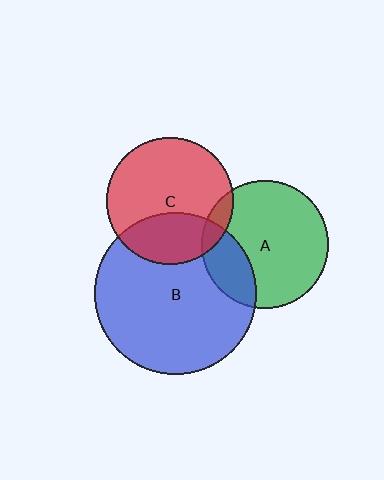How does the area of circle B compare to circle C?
Approximately 1.6 times.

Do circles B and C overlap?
Yes.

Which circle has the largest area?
Circle B (blue).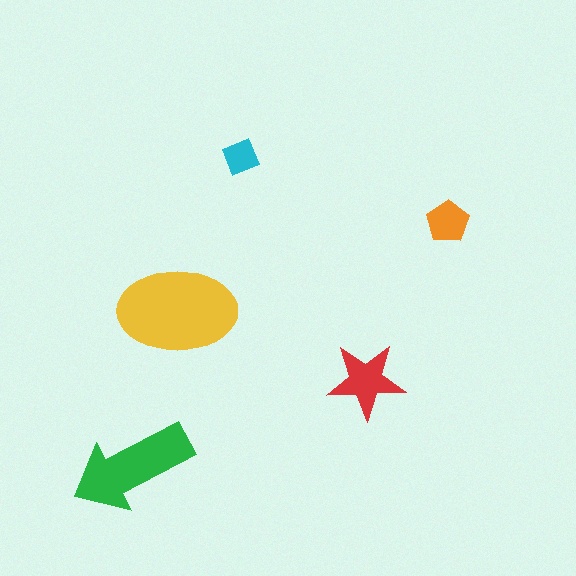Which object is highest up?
The cyan diamond is topmost.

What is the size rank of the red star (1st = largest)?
3rd.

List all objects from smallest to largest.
The cyan diamond, the orange pentagon, the red star, the green arrow, the yellow ellipse.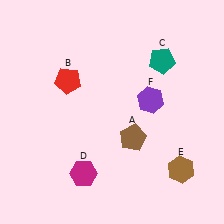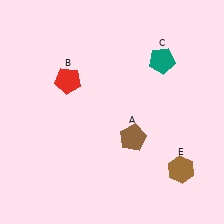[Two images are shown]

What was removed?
The purple hexagon (F), the magenta hexagon (D) were removed in Image 2.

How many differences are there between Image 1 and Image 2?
There are 2 differences between the two images.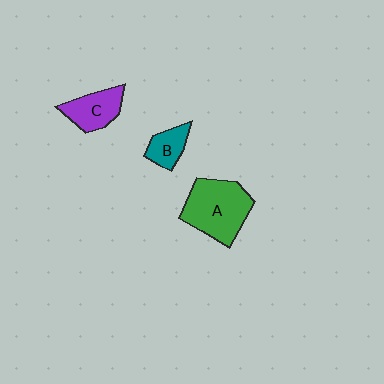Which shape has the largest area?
Shape A (green).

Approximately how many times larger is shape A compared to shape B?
Approximately 2.5 times.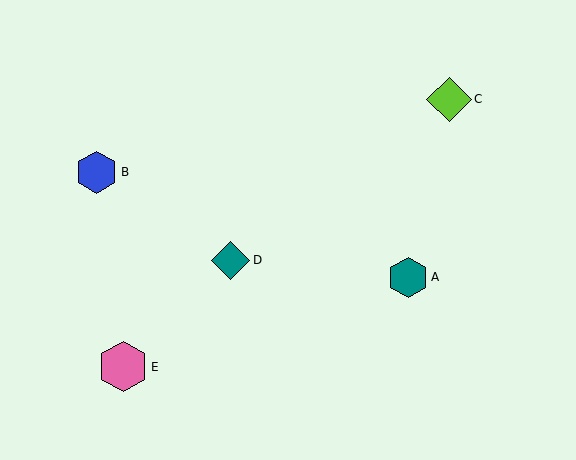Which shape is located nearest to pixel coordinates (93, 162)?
The blue hexagon (labeled B) at (97, 172) is nearest to that location.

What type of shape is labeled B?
Shape B is a blue hexagon.